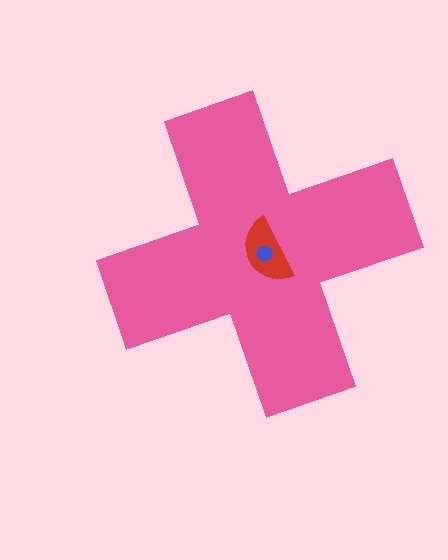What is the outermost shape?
The pink cross.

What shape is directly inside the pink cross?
The red semicircle.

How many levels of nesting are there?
3.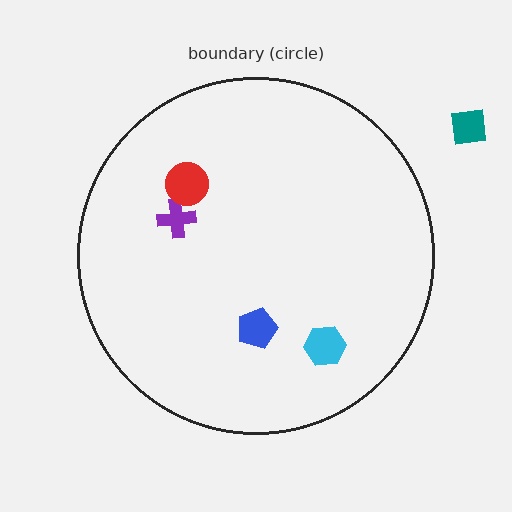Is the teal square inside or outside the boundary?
Outside.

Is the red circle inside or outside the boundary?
Inside.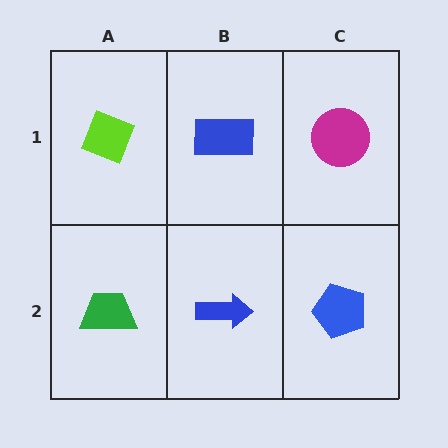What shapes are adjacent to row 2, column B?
A blue rectangle (row 1, column B), a green trapezoid (row 2, column A), a blue pentagon (row 2, column C).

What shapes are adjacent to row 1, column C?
A blue pentagon (row 2, column C), a blue rectangle (row 1, column B).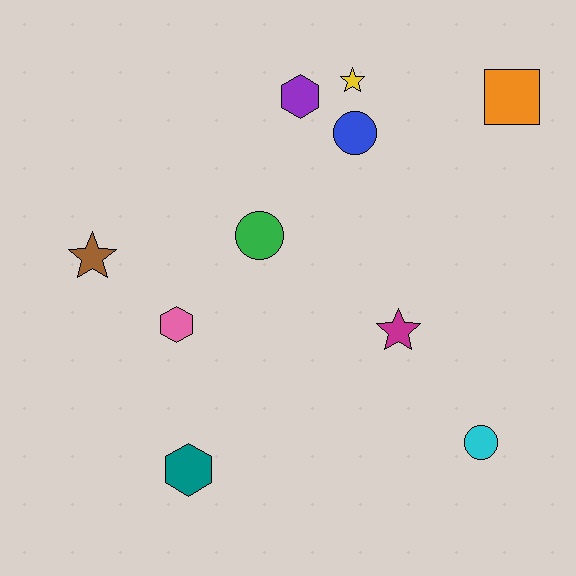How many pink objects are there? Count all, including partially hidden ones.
There is 1 pink object.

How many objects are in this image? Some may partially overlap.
There are 10 objects.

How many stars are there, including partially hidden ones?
There are 3 stars.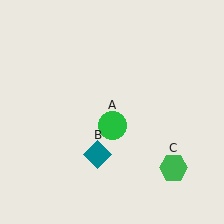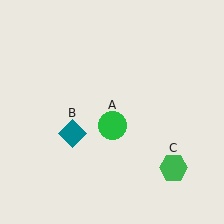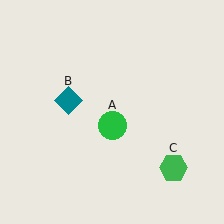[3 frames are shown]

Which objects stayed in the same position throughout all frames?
Green circle (object A) and green hexagon (object C) remained stationary.